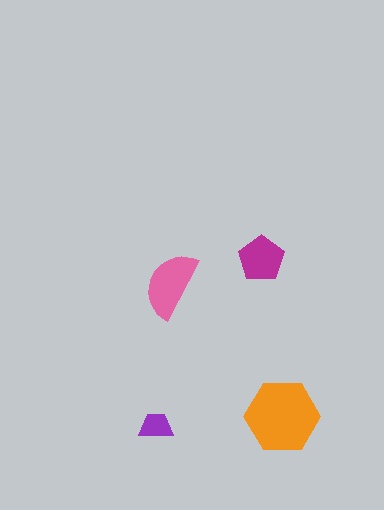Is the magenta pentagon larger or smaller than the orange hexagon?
Smaller.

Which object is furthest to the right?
The orange hexagon is rightmost.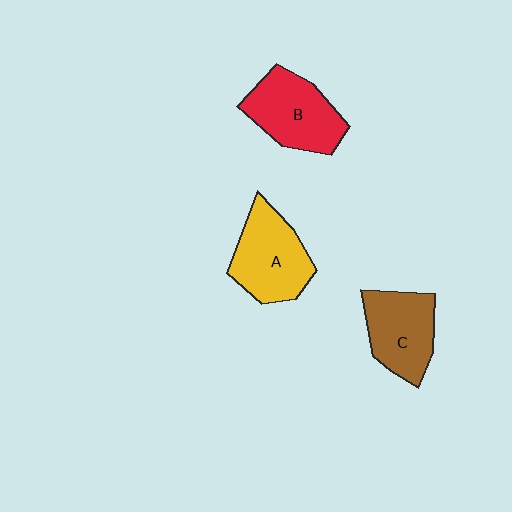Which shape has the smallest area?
Shape C (brown).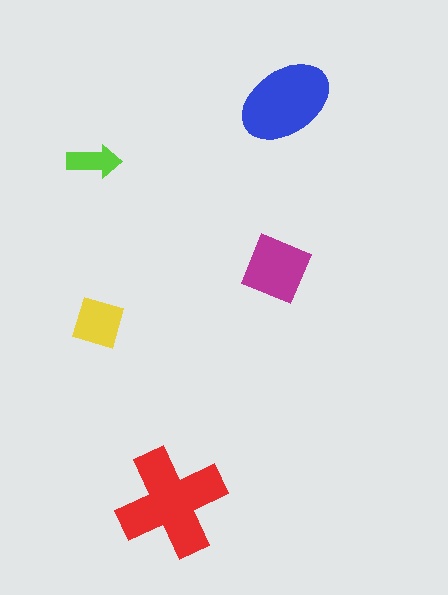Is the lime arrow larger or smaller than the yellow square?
Smaller.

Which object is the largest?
The red cross.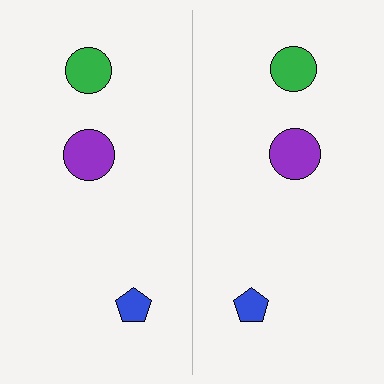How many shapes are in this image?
There are 6 shapes in this image.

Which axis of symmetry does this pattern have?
The pattern has a vertical axis of symmetry running through the center of the image.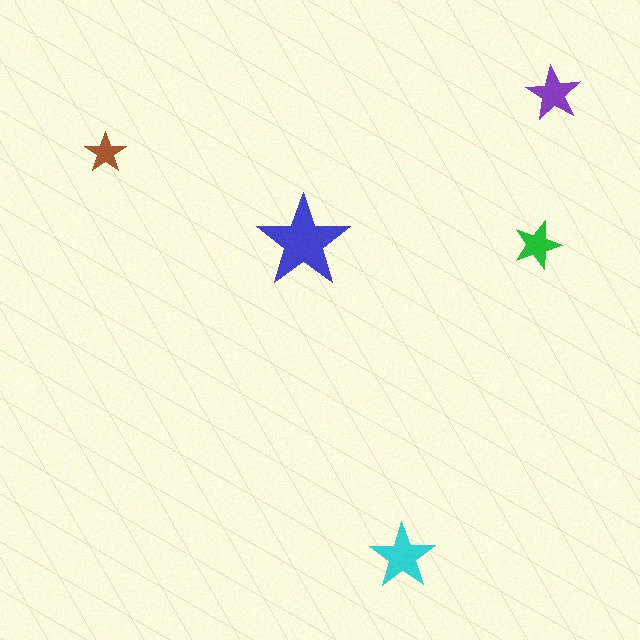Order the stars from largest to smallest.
the blue one, the cyan one, the purple one, the green one, the brown one.